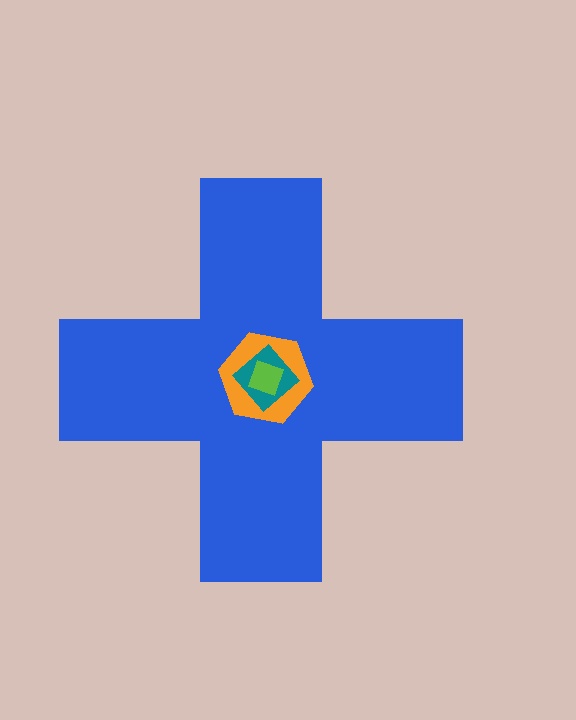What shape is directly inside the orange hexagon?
The teal diamond.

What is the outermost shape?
The blue cross.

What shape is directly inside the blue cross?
The orange hexagon.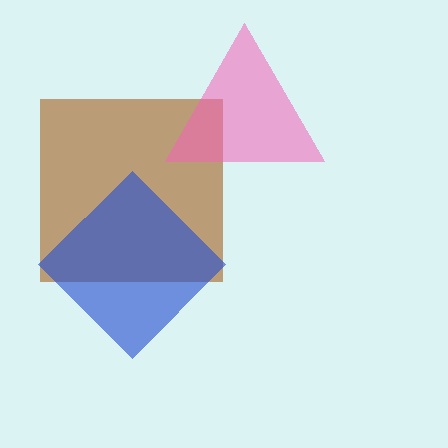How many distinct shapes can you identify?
There are 3 distinct shapes: a brown square, a pink triangle, a blue diamond.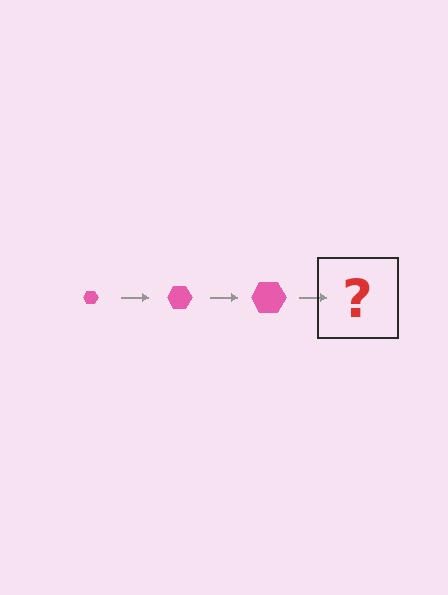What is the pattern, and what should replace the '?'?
The pattern is that the hexagon gets progressively larger each step. The '?' should be a pink hexagon, larger than the previous one.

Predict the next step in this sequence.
The next step is a pink hexagon, larger than the previous one.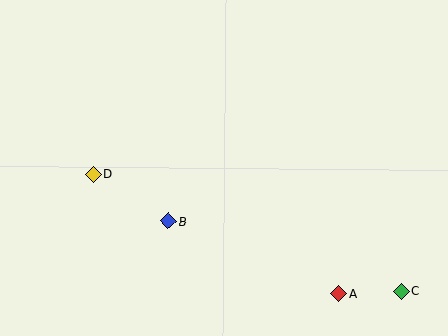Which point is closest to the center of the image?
Point B at (168, 221) is closest to the center.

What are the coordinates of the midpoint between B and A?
The midpoint between B and A is at (253, 258).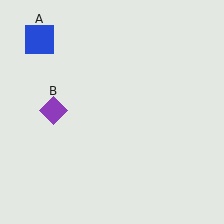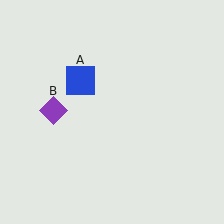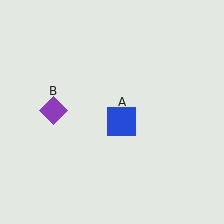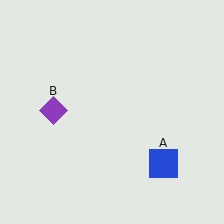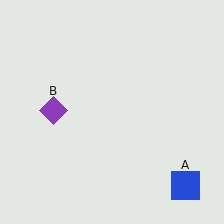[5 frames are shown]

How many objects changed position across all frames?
1 object changed position: blue square (object A).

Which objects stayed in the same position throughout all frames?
Purple diamond (object B) remained stationary.